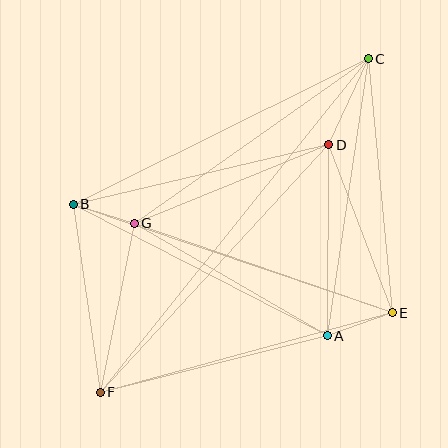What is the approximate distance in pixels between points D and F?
The distance between D and F is approximately 337 pixels.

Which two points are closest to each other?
Points B and G are closest to each other.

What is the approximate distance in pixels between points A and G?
The distance between A and G is approximately 223 pixels.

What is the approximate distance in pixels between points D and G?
The distance between D and G is approximately 210 pixels.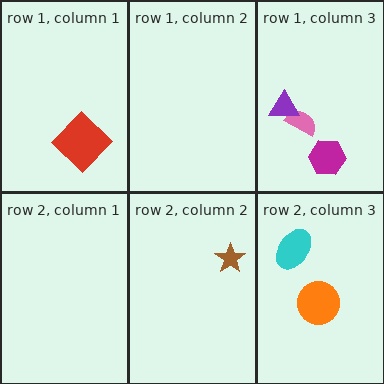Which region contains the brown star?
The row 2, column 2 region.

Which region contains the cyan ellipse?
The row 2, column 3 region.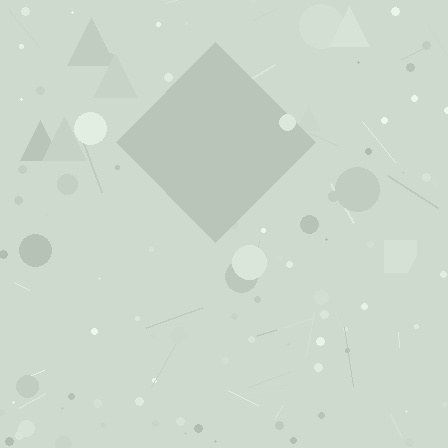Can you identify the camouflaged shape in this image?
The camouflaged shape is a diamond.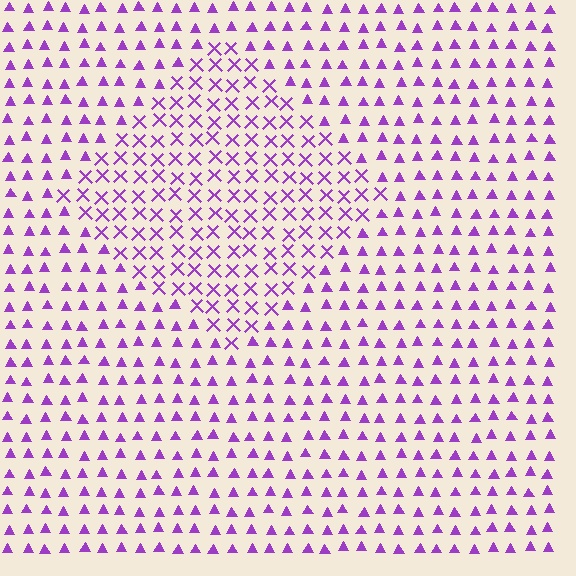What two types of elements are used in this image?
The image uses X marks inside the diamond region and triangles outside it.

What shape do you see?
I see a diamond.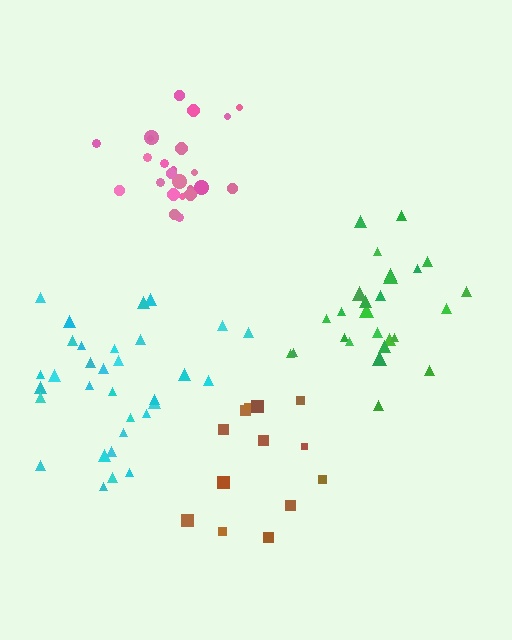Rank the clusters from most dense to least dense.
pink, green, cyan, brown.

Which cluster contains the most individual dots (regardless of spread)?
Cyan (32).